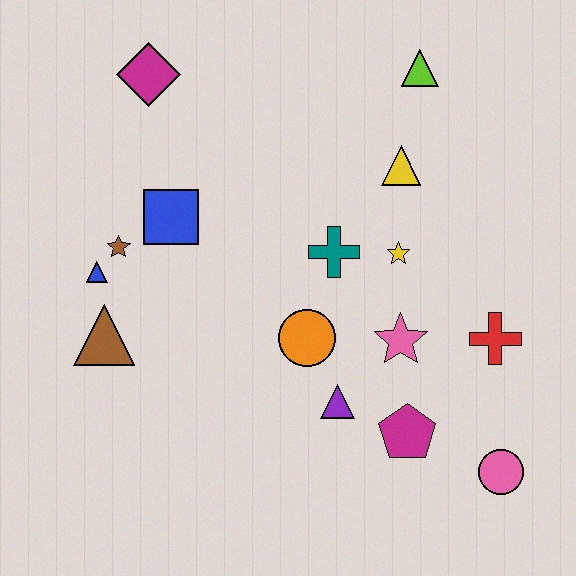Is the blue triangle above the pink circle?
Yes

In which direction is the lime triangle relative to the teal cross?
The lime triangle is above the teal cross.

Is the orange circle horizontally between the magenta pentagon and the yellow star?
No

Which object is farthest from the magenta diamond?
The pink circle is farthest from the magenta diamond.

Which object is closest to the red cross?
The pink star is closest to the red cross.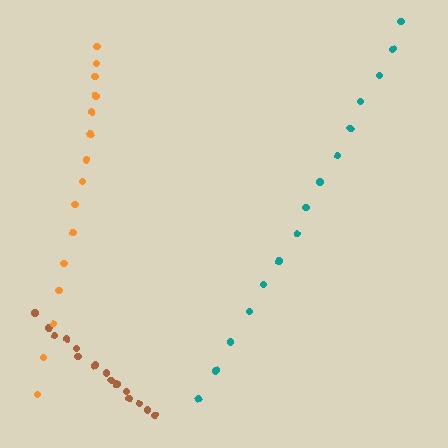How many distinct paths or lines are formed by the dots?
There are 3 distinct paths.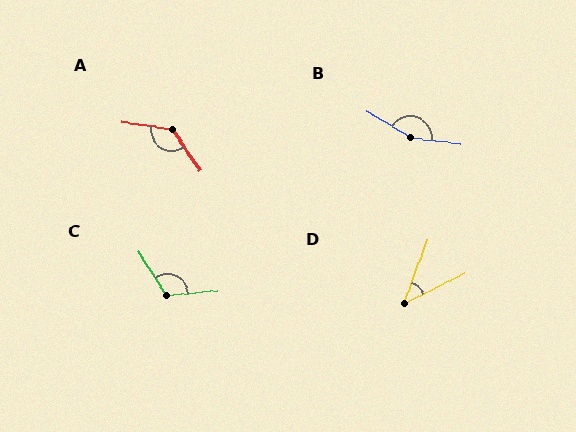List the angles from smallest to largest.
D (43°), C (118°), A (132°), B (156°).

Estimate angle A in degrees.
Approximately 132 degrees.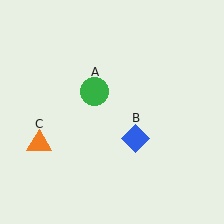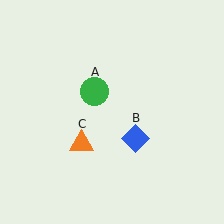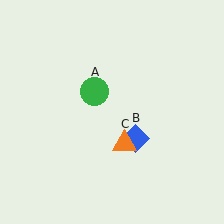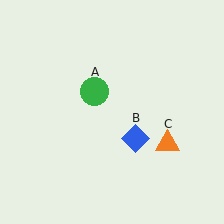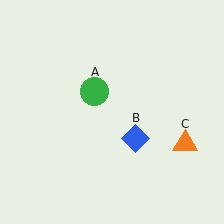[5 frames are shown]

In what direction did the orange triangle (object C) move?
The orange triangle (object C) moved right.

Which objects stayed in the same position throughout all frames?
Green circle (object A) and blue diamond (object B) remained stationary.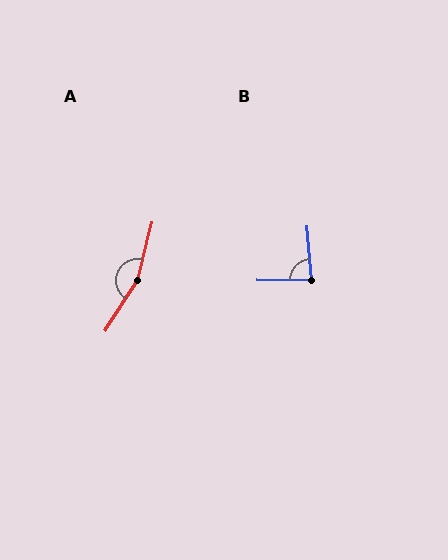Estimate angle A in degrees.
Approximately 161 degrees.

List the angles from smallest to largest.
B (84°), A (161°).